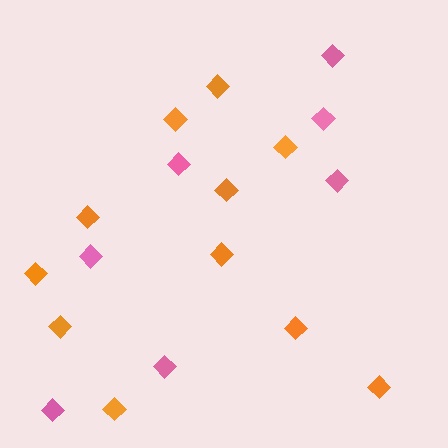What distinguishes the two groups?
There are 2 groups: one group of pink diamonds (7) and one group of orange diamonds (11).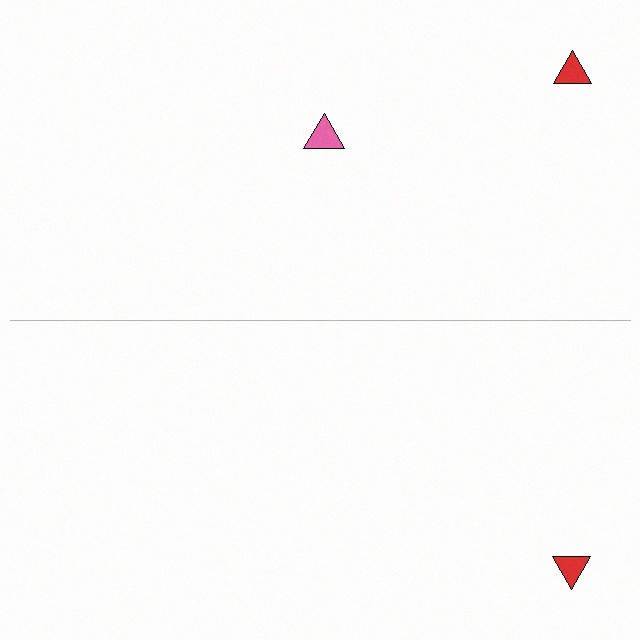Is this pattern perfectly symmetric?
No, the pattern is not perfectly symmetric. A pink triangle is missing from the bottom side.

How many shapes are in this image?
There are 3 shapes in this image.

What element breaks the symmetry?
A pink triangle is missing from the bottom side.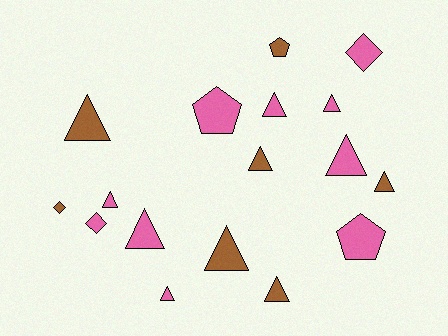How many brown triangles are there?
There are 5 brown triangles.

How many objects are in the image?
There are 17 objects.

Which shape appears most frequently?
Triangle, with 11 objects.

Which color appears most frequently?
Pink, with 10 objects.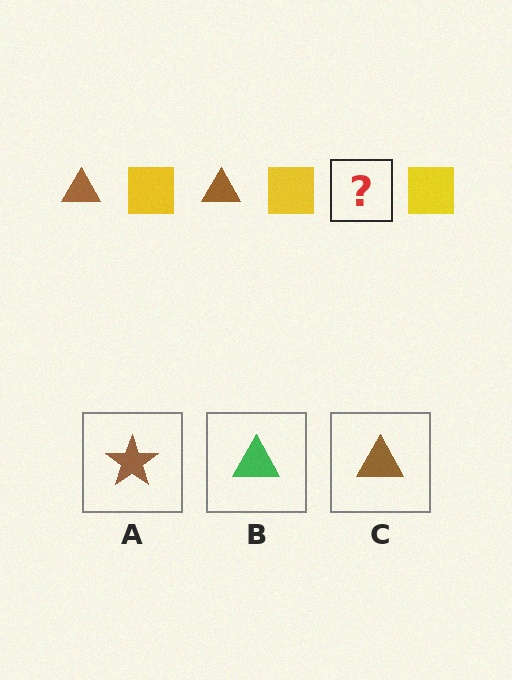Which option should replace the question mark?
Option C.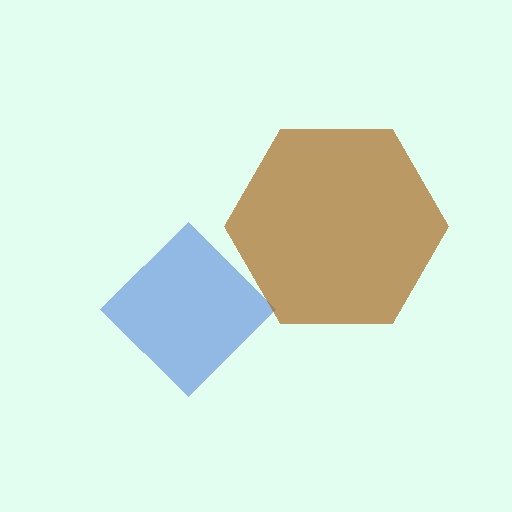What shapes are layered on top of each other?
The layered shapes are: a blue diamond, a brown hexagon.